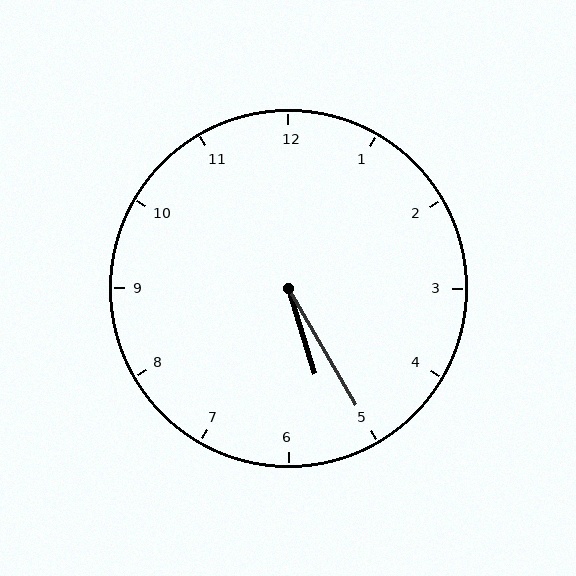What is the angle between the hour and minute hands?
Approximately 12 degrees.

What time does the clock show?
5:25.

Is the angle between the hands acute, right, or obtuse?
It is acute.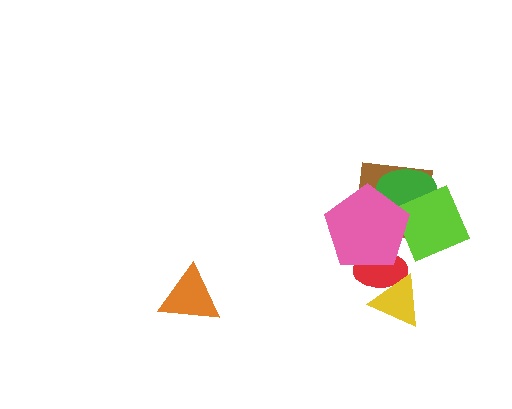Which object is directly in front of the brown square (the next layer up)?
The green ellipse is directly in front of the brown square.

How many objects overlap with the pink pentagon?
4 objects overlap with the pink pentagon.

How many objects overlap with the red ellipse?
2 objects overlap with the red ellipse.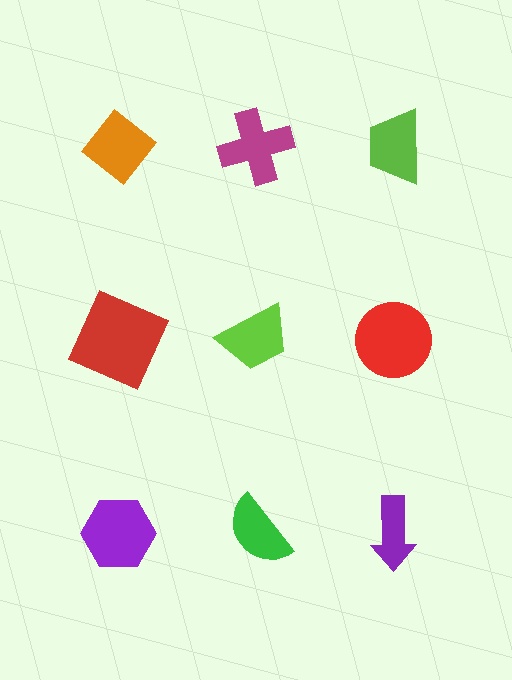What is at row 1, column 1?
An orange diamond.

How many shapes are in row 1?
3 shapes.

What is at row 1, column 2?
A magenta cross.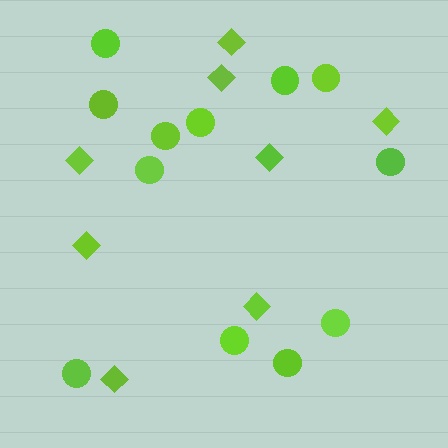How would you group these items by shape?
There are 2 groups: one group of diamonds (8) and one group of circles (12).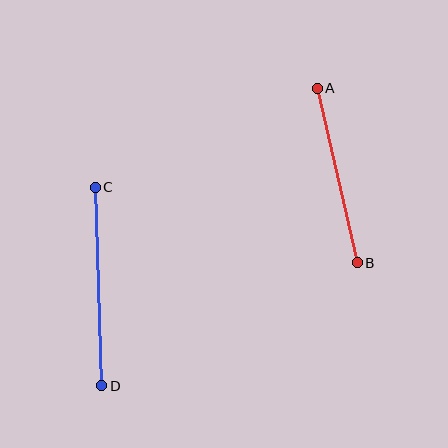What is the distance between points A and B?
The distance is approximately 179 pixels.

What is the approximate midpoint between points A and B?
The midpoint is at approximately (337, 175) pixels.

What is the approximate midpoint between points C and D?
The midpoint is at approximately (98, 286) pixels.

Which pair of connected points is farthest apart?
Points C and D are farthest apart.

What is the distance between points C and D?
The distance is approximately 198 pixels.